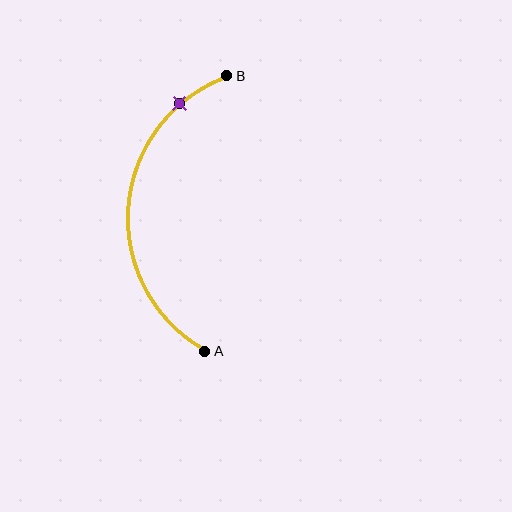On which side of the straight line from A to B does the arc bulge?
The arc bulges to the left of the straight line connecting A and B.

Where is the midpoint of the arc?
The arc midpoint is the point on the curve farthest from the straight line joining A and B. It sits to the left of that line.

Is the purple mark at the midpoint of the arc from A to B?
No. The purple mark lies on the arc but is closer to endpoint B. The arc midpoint would be at the point on the curve equidistant along the arc from both A and B.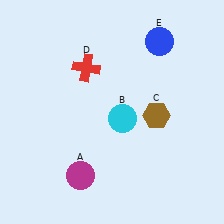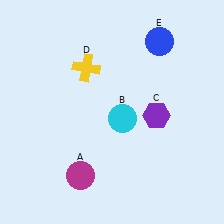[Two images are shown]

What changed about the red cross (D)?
In Image 1, D is red. In Image 2, it changed to yellow.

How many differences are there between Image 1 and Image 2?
There are 2 differences between the two images.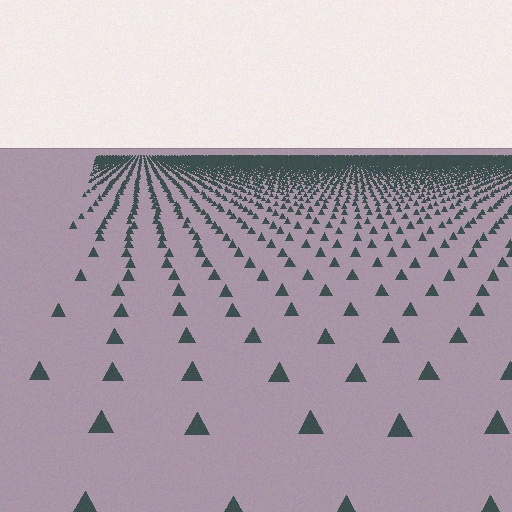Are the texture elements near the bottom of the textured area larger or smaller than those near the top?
Larger. Near the bottom, elements are closer to the viewer and appear at a bigger on-screen size.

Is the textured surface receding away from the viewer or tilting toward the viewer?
The surface is receding away from the viewer. Texture elements get smaller and denser toward the top.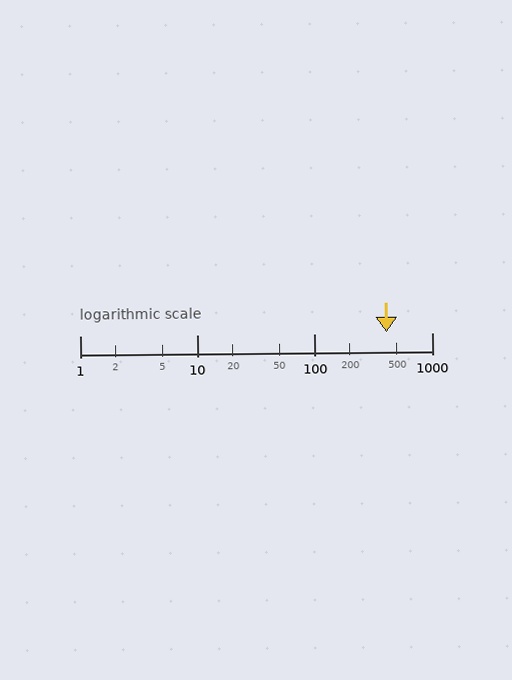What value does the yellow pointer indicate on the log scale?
The pointer indicates approximately 410.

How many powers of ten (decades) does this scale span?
The scale spans 3 decades, from 1 to 1000.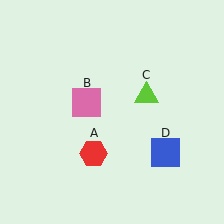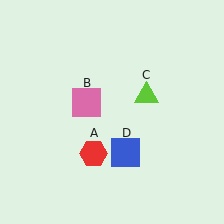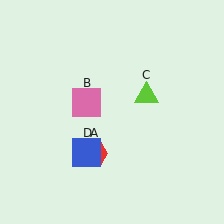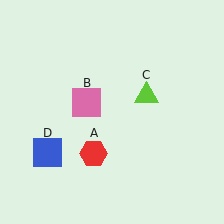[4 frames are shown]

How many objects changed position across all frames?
1 object changed position: blue square (object D).